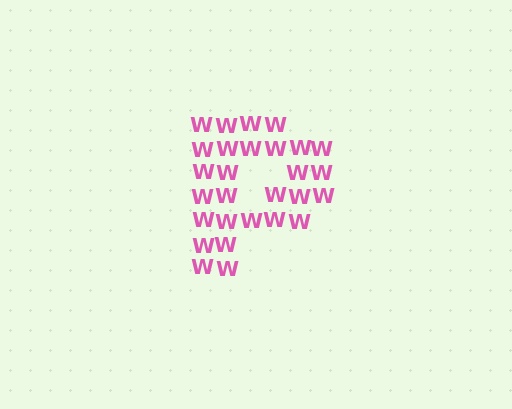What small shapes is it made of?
It is made of small letter W's.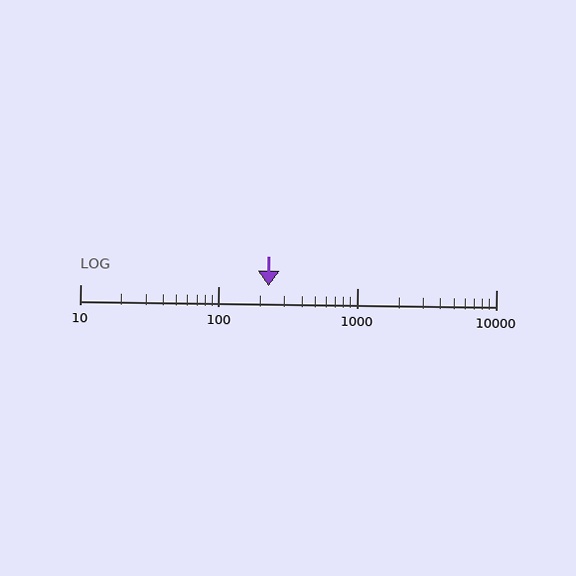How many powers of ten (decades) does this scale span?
The scale spans 3 decades, from 10 to 10000.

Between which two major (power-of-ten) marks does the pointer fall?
The pointer is between 100 and 1000.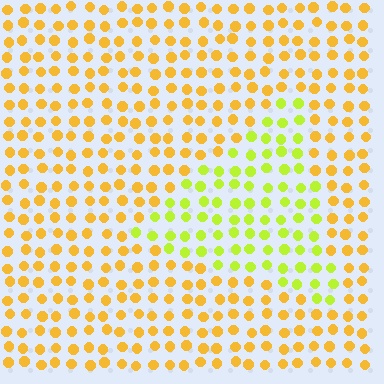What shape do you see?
I see a triangle.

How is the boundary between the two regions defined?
The boundary is defined purely by a slight shift in hue (about 37 degrees). Spacing, size, and orientation are identical on both sides.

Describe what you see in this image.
The image is filled with small yellow elements in a uniform arrangement. A triangle-shaped region is visible where the elements are tinted to a slightly different hue, forming a subtle color boundary.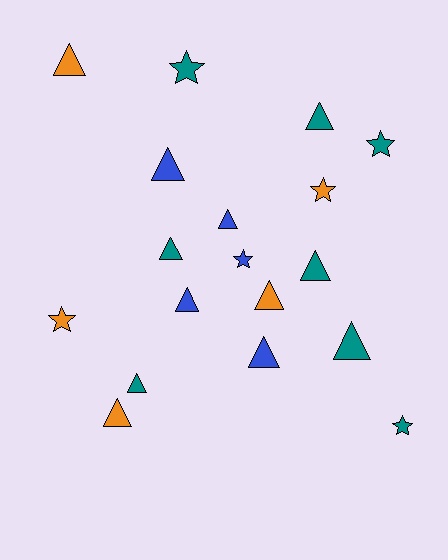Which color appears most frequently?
Teal, with 8 objects.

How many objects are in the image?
There are 18 objects.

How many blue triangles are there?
There are 4 blue triangles.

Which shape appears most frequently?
Triangle, with 12 objects.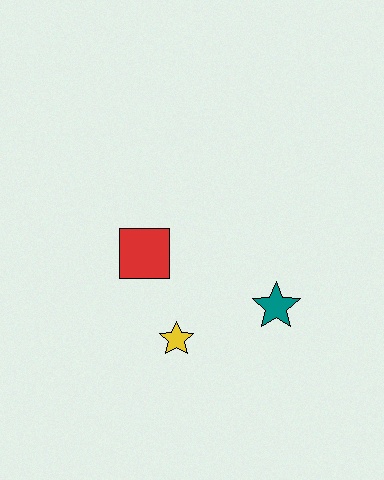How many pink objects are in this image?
There are no pink objects.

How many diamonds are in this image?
There are no diamonds.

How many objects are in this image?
There are 3 objects.